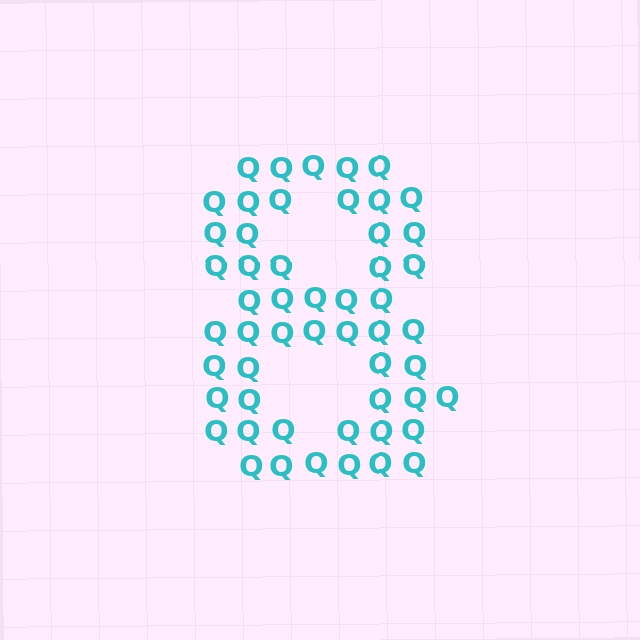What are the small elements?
The small elements are letter Q's.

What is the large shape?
The large shape is the digit 8.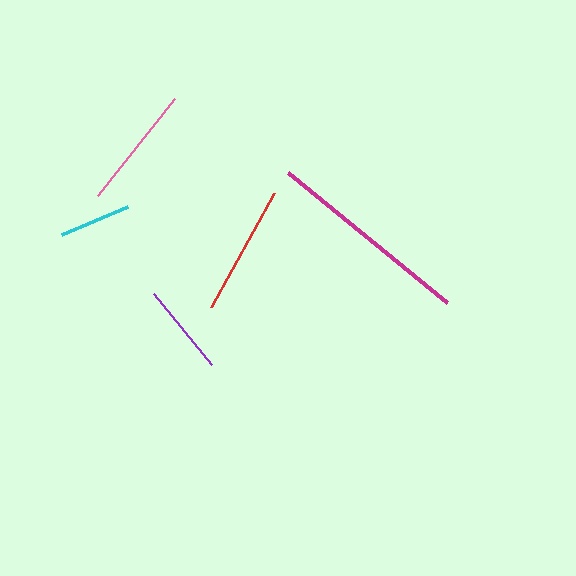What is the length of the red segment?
The red segment is approximately 131 pixels long.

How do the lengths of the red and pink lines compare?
The red and pink lines are approximately the same length.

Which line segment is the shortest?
The cyan line is the shortest at approximately 71 pixels.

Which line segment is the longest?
The magenta line is the longest at approximately 205 pixels.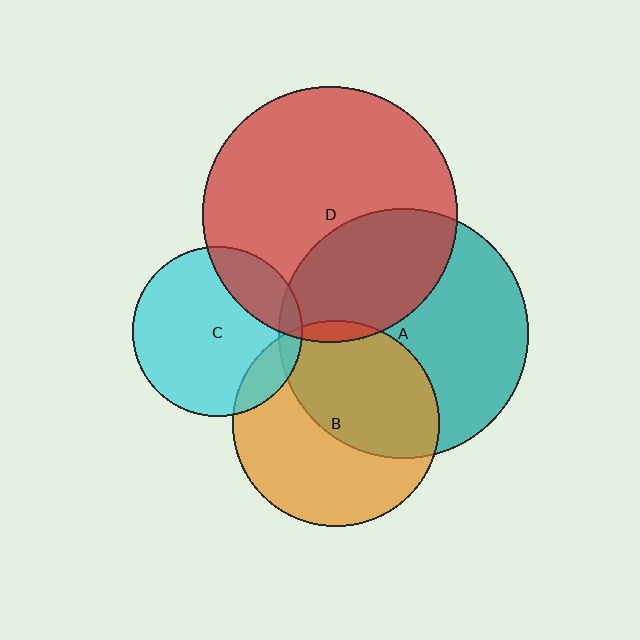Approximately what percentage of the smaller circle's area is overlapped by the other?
Approximately 35%.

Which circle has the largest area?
Circle D (red).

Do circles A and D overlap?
Yes.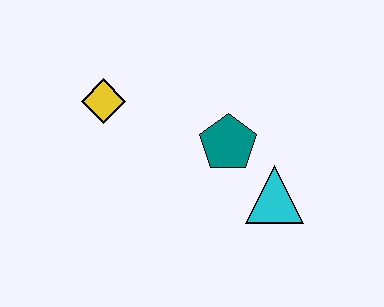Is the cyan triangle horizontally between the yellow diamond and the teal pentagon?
No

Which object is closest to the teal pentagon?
The cyan triangle is closest to the teal pentagon.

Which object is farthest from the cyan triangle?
The yellow diamond is farthest from the cyan triangle.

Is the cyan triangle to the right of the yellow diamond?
Yes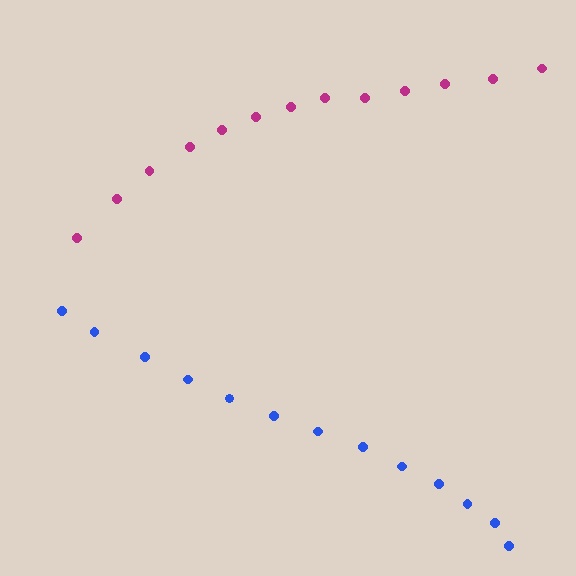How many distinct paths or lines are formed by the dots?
There are 2 distinct paths.